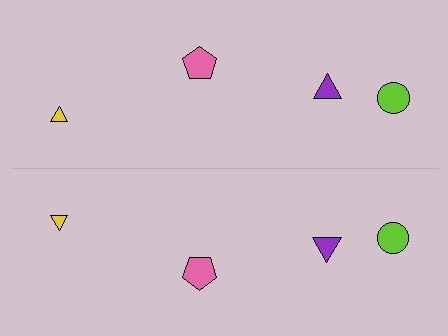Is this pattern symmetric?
Yes, this pattern has bilateral (reflection) symmetry.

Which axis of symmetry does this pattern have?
The pattern has a horizontal axis of symmetry running through the center of the image.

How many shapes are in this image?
There are 8 shapes in this image.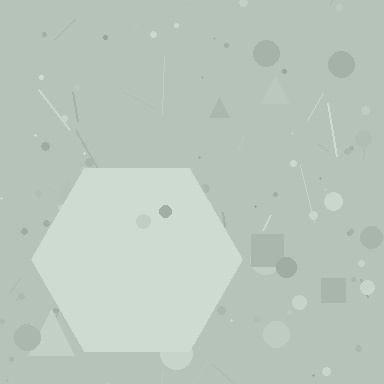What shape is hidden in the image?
A hexagon is hidden in the image.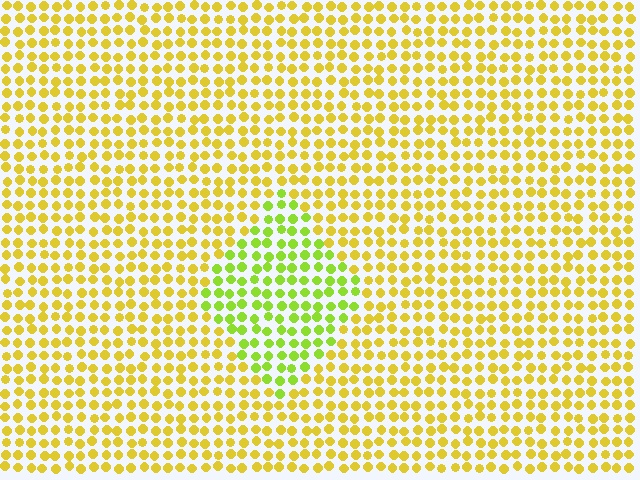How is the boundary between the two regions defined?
The boundary is defined purely by a slight shift in hue (about 35 degrees). Spacing, size, and orientation are identical on both sides.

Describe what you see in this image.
The image is filled with small yellow elements in a uniform arrangement. A diamond-shaped region is visible where the elements are tinted to a slightly different hue, forming a subtle color boundary.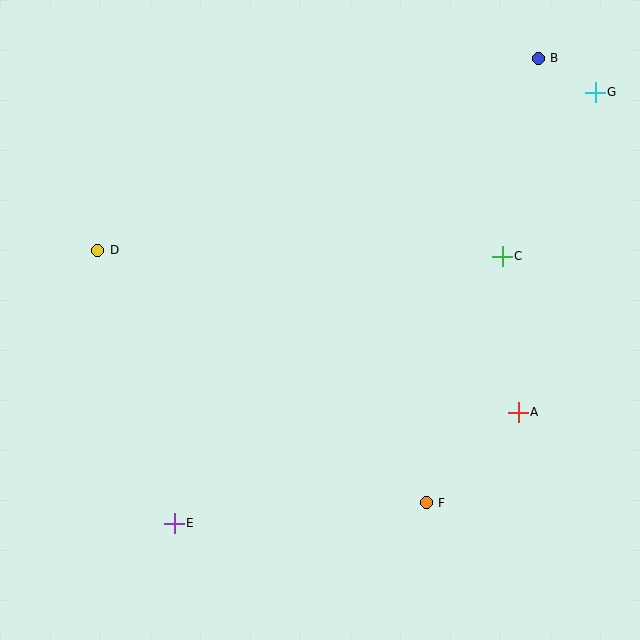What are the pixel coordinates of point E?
Point E is at (174, 523).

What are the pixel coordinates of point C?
Point C is at (502, 256).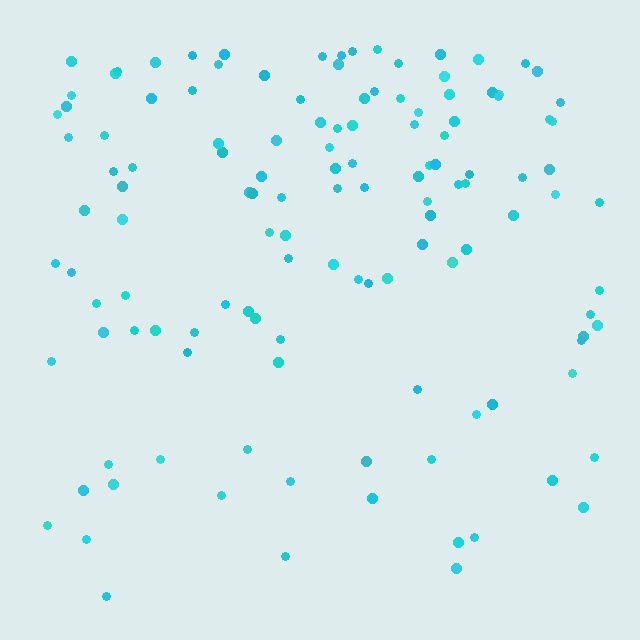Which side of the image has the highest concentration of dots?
The top.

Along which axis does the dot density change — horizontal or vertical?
Vertical.